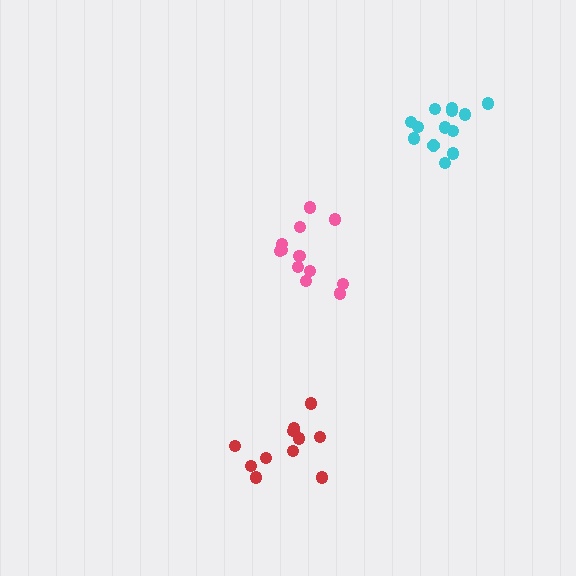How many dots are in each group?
Group 1: 12 dots, Group 2: 13 dots, Group 3: 11 dots (36 total).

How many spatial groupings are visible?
There are 3 spatial groupings.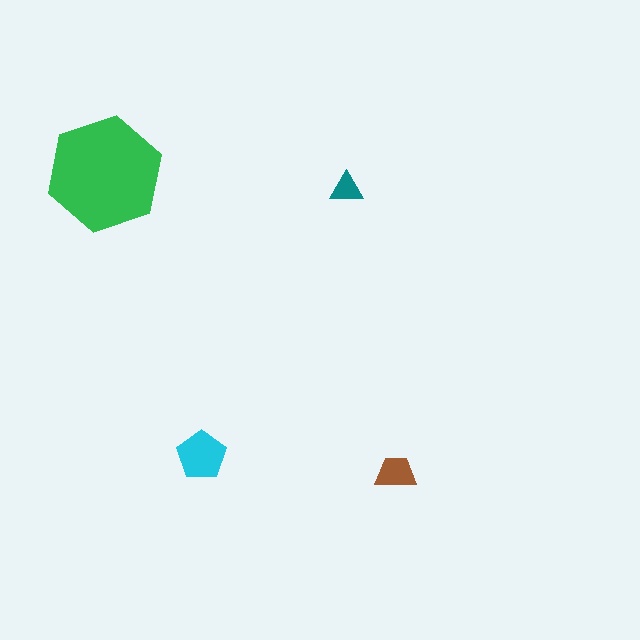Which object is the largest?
The green hexagon.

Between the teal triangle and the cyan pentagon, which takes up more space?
The cyan pentagon.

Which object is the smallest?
The teal triangle.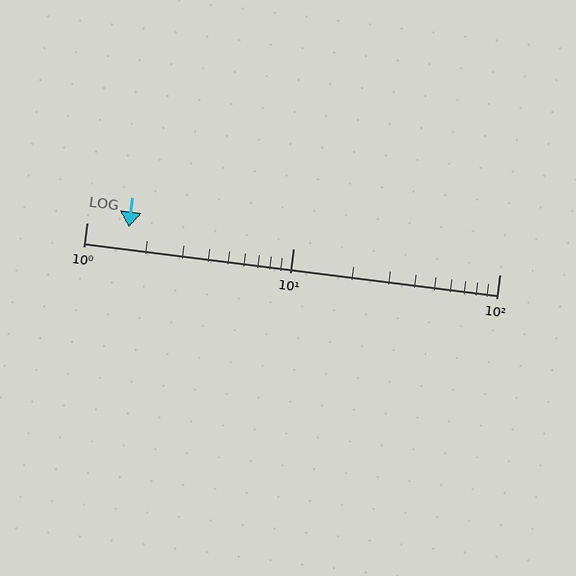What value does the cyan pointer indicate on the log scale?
The pointer indicates approximately 1.6.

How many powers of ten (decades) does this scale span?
The scale spans 2 decades, from 1 to 100.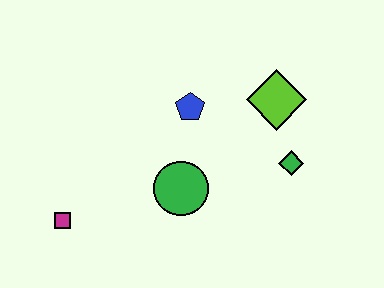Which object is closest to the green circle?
The blue pentagon is closest to the green circle.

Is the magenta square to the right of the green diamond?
No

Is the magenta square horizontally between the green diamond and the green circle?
No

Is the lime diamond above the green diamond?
Yes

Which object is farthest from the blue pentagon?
The magenta square is farthest from the blue pentagon.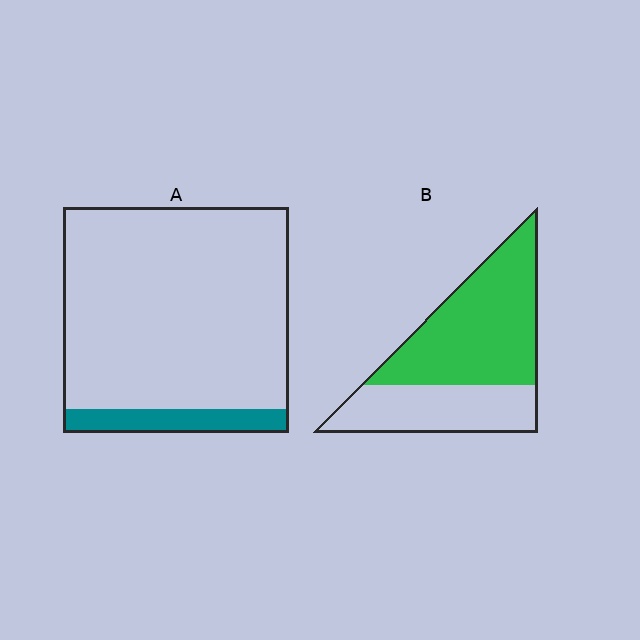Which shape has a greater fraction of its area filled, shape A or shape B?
Shape B.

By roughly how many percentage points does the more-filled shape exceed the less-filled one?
By roughly 50 percentage points (B over A).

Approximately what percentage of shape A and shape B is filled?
A is approximately 10% and B is approximately 60%.